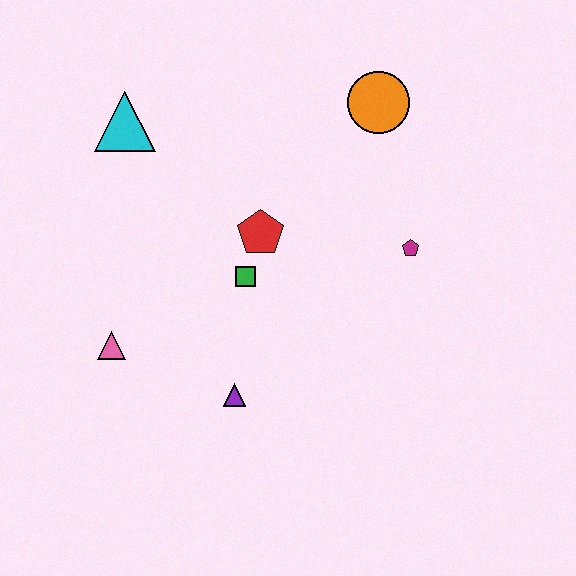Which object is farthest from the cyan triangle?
The magenta pentagon is farthest from the cyan triangle.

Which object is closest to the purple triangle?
The green square is closest to the purple triangle.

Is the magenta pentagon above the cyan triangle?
No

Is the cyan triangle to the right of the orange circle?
No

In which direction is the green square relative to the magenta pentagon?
The green square is to the left of the magenta pentagon.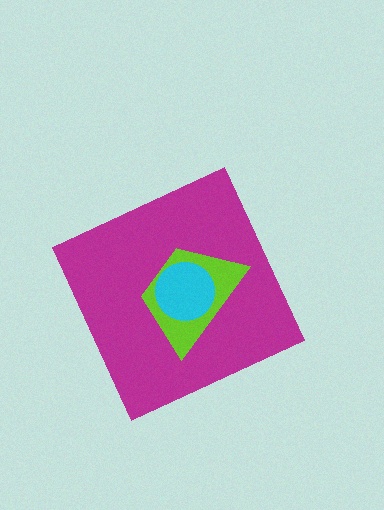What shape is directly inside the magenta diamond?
The lime trapezoid.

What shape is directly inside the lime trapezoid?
The cyan circle.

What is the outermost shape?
The magenta diamond.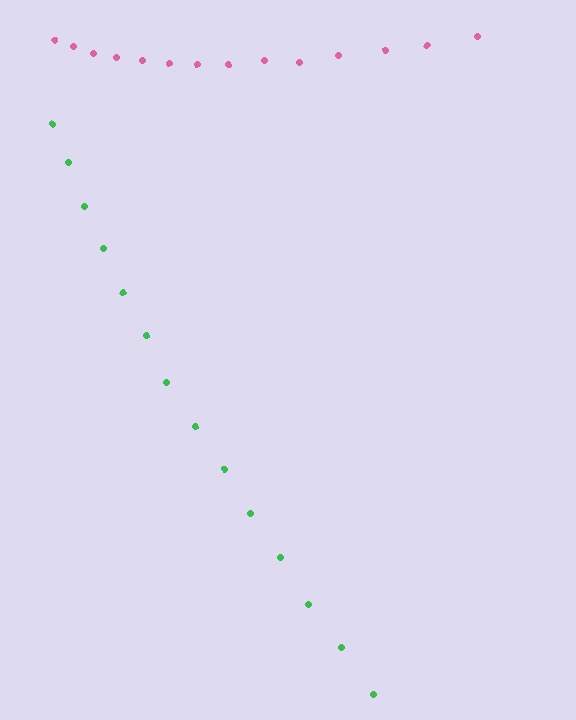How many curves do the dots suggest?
There are 2 distinct paths.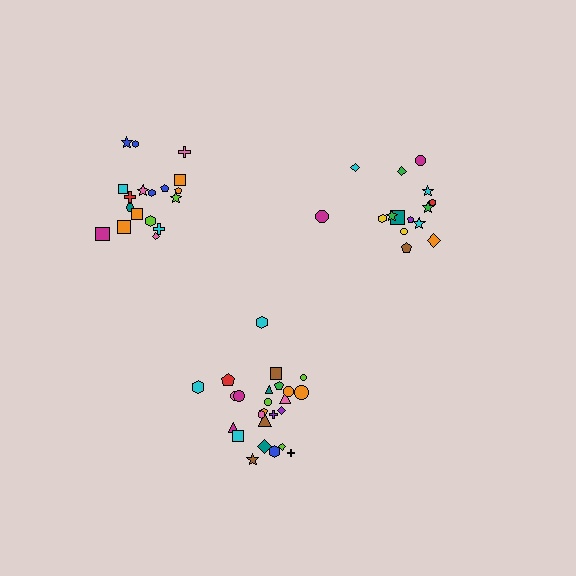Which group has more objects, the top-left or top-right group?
The top-left group.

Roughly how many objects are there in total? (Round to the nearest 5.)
Roughly 60 objects in total.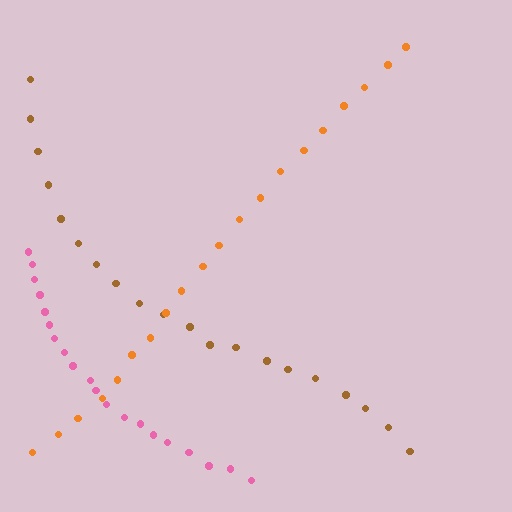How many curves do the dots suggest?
There are 3 distinct paths.